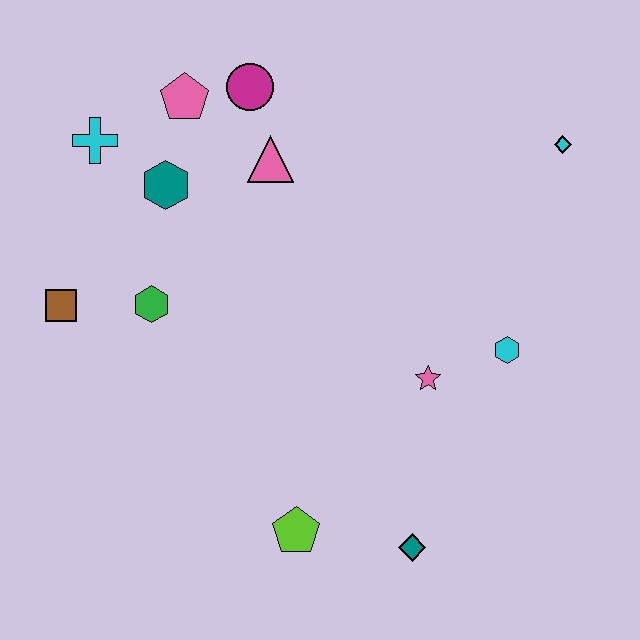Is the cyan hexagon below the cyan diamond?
Yes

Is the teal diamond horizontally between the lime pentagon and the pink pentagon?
No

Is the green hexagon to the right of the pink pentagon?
No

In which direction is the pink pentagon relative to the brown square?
The pink pentagon is above the brown square.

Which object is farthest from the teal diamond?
The cyan cross is farthest from the teal diamond.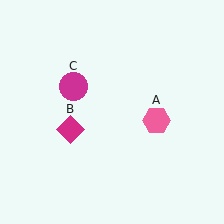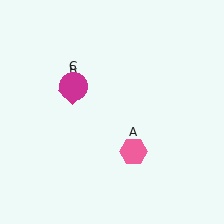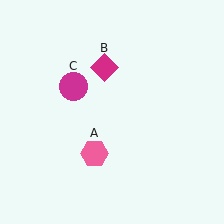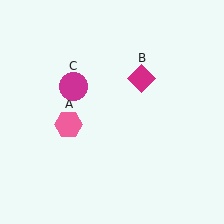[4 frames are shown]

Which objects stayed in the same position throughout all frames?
Magenta circle (object C) remained stationary.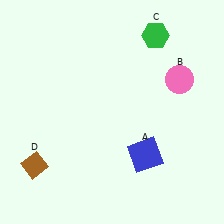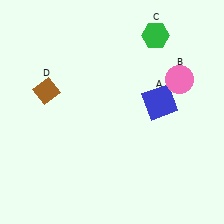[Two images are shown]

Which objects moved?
The objects that moved are: the blue square (A), the brown diamond (D).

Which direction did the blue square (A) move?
The blue square (A) moved up.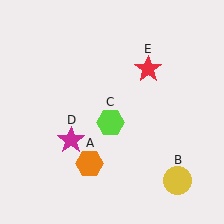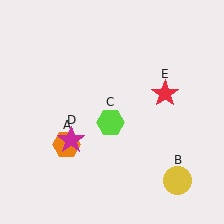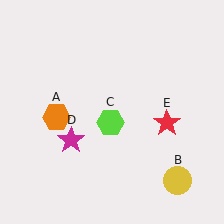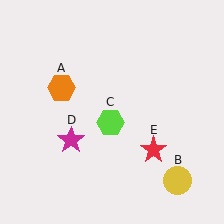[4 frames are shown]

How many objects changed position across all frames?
2 objects changed position: orange hexagon (object A), red star (object E).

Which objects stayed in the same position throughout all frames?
Yellow circle (object B) and lime hexagon (object C) and magenta star (object D) remained stationary.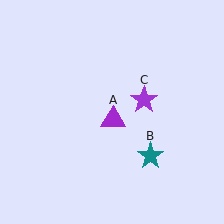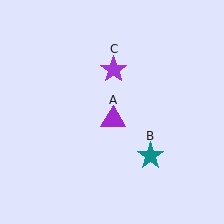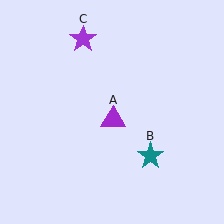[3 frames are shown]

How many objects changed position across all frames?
1 object changed position: purple star (object C).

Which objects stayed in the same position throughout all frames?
Purple triangle (object A) and teal star (object B) remained stationary.